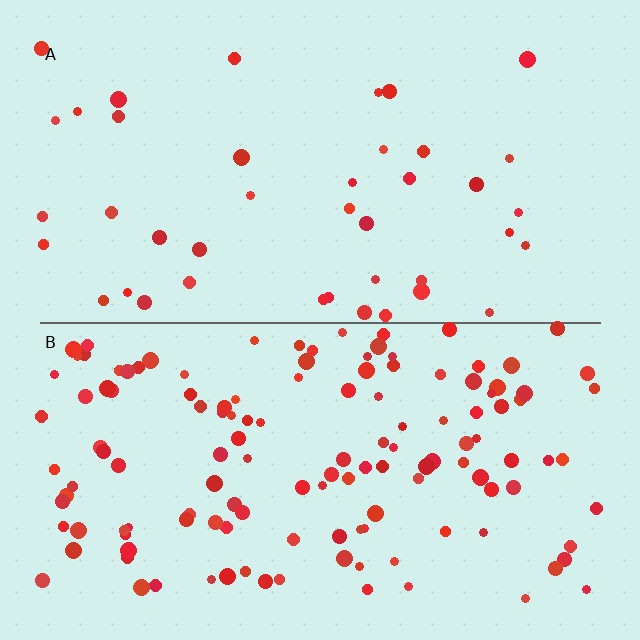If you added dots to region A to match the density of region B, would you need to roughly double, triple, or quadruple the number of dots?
Approximately triple.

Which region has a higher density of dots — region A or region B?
B (the bottom).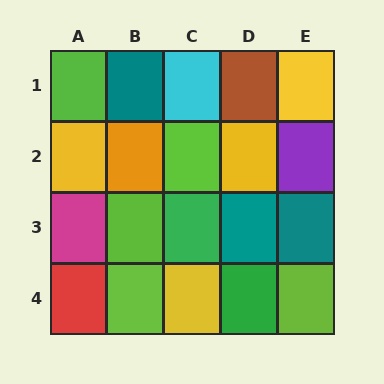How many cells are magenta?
1 cell is magenta.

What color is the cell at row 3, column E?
Teal.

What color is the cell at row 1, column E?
Yellow.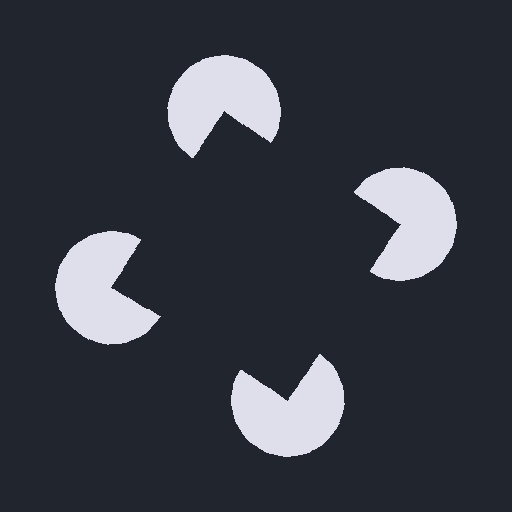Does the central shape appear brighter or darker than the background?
It typically appears slightly darker than the background, even though no actual brightness change is drawn.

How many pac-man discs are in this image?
There are 4 — one at each vertex of the illusory square.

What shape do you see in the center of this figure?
An illusory square — its edges are inferred from the aligned wedge cuts in the pac-man discs, not physically drawn.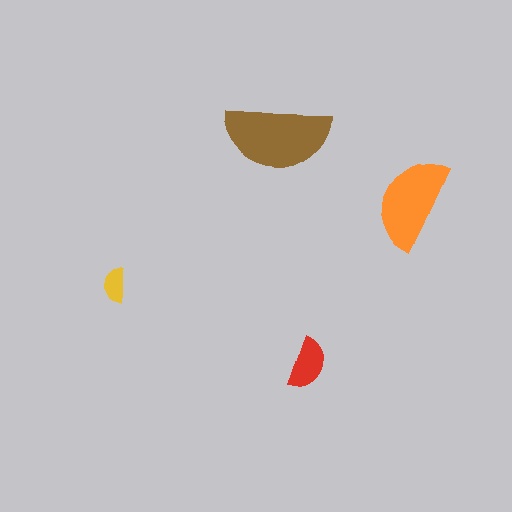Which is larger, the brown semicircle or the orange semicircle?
The brown one.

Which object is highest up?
The brown semicircle is topmost.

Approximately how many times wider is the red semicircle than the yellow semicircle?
About 1.5 times wider.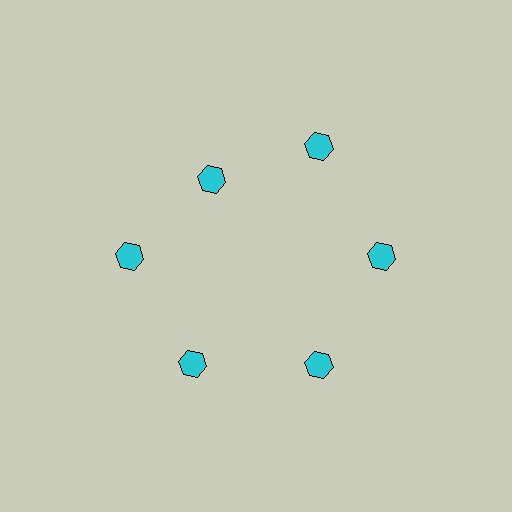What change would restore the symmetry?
The symmetry would be restored by moving it outward, back onto the ring so that all 6 hexagons sit at equal angles and equal distance from the center.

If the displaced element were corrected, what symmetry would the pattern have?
It would have 6-fold rotational symmetry — the pattern would map onto itself every 60 degrees.